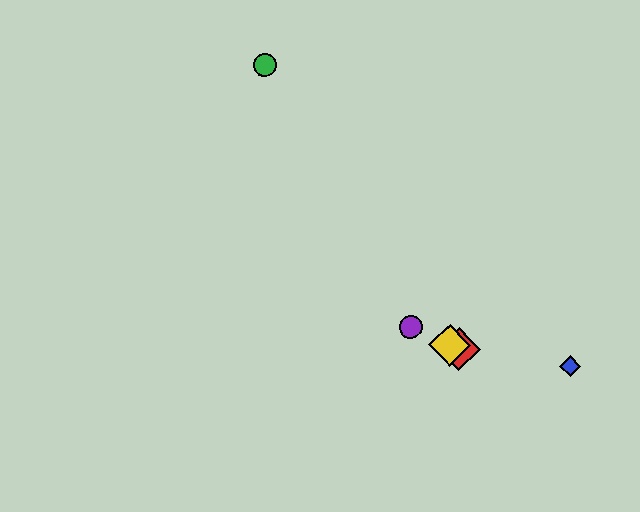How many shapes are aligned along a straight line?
3 shapes (the red diamond, the yellow diamond, the purple circle) are aligned along a straight line.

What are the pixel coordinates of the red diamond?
The red diamond is at (459, 349).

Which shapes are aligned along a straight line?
The red diamond, the yellow diamond, the purple circle are aligned along a straight line.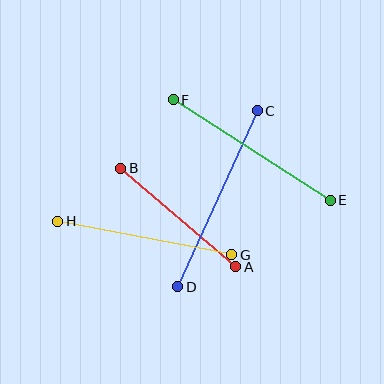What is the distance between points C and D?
The distance is approximately 193 pixels.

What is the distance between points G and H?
The distance is approximately 177 pixels.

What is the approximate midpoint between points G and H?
The midpoint is at approximately (145, 238) pixels.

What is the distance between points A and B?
The distance is approximately 151 pixels.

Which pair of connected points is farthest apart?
Points C and D are farthest apart.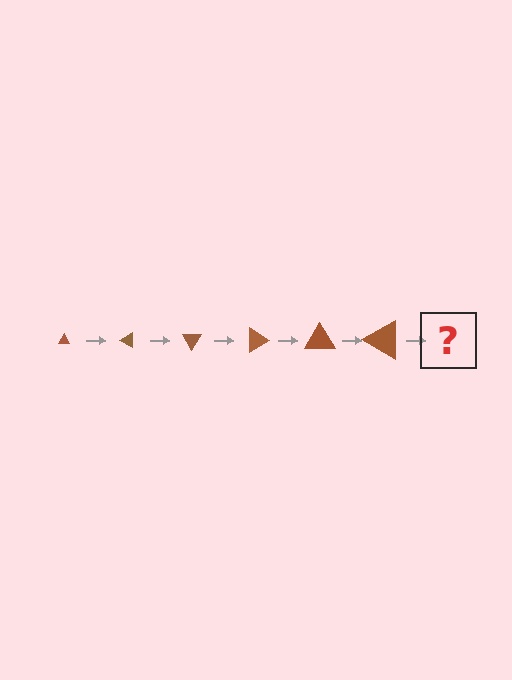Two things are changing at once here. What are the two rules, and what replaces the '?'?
The two rules are that the triangle grows larger each step and it rotates 30 degrees each step. The '?' should be a triangle, larger than the previous one and rotated 180 degrees from the start.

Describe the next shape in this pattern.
It should be a triangle, larger than the previous one and rotated 180 degrees from the start.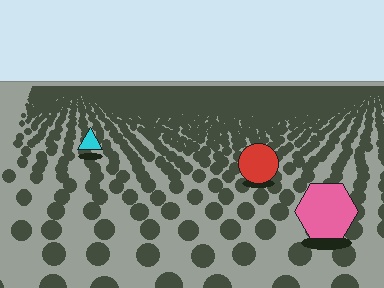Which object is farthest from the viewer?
The cyan triangle is farthest from the viewer. It appears smaller and the ground texture around it is denser.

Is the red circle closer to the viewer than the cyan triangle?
Yes. The red circle is closer — you can tell from the texture gradient: the ground texture is coarser near it.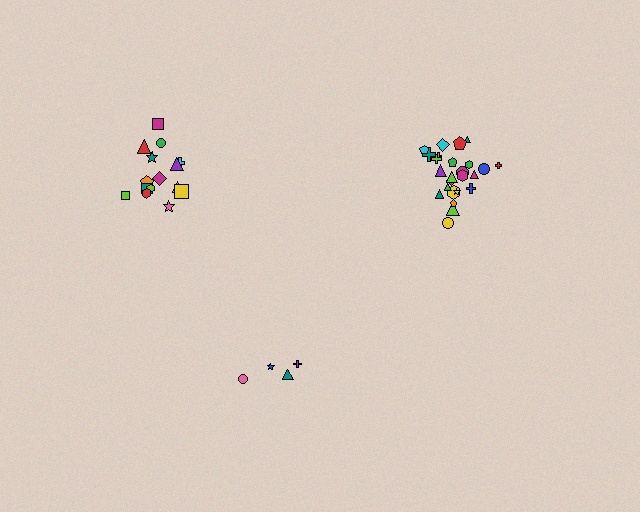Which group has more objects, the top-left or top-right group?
The top-right group.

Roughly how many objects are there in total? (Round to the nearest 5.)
Roughly 45 objects in total.